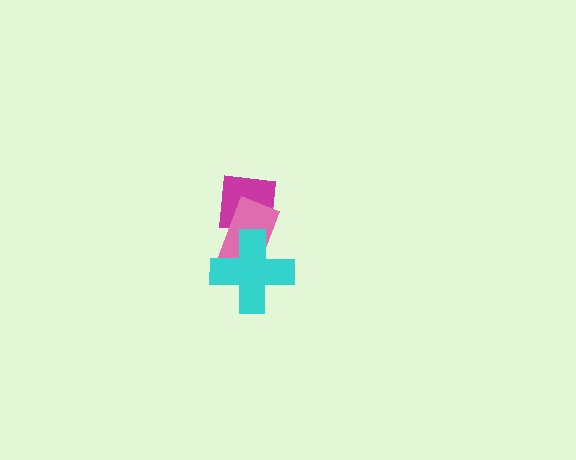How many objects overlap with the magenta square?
2 objects overlap with the magenta square.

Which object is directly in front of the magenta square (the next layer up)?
The pink rectangle is directly in front of the magenta square.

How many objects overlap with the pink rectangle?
2 objects overlap with the pink rectangle.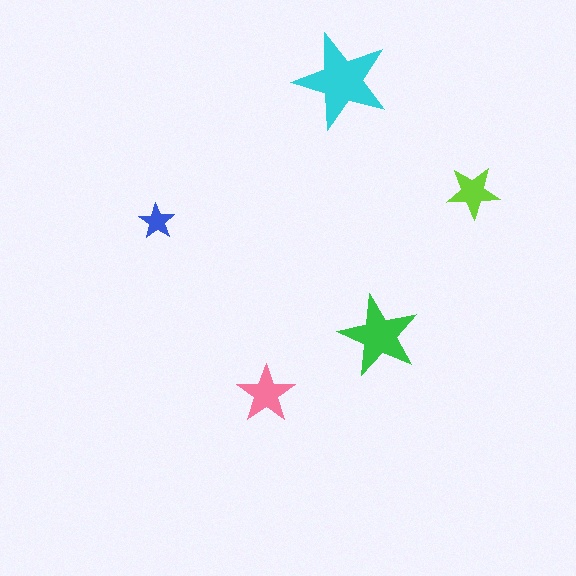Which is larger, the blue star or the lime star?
The lime one.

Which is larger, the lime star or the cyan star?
The cyan one.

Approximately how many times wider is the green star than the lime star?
About 1.5 times wider.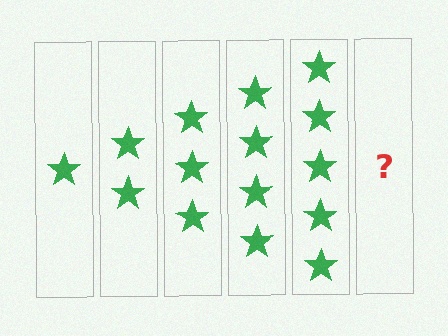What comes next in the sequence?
The next element should be 6 stars.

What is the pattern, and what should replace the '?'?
The pattern is that each step adds one more star. The '?' should be 6 stars.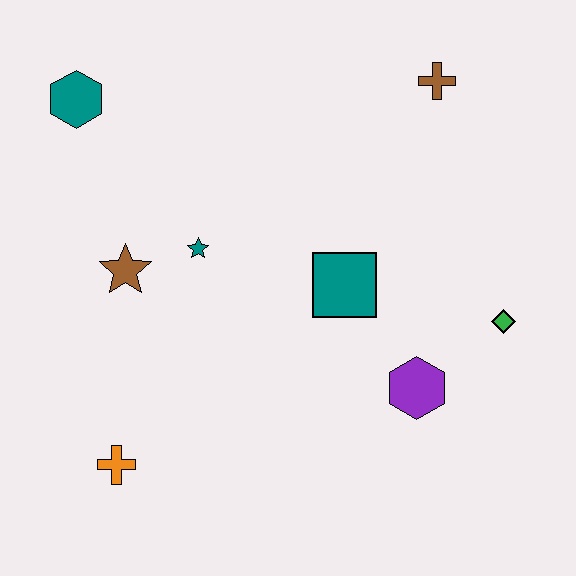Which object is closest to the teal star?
The brown star is closest to the teal star.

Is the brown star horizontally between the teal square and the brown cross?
No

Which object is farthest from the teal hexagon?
The green diamond is farthest from the teal hexagon.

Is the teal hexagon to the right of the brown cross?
No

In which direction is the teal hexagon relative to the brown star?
The teal hexagon is above the brown star.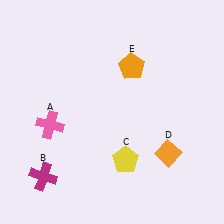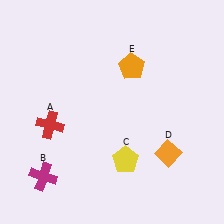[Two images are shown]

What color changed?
The cross (A) changed from pink in Image 1 to red in Image 2.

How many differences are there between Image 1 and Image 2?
There is 1 difference between the two images.